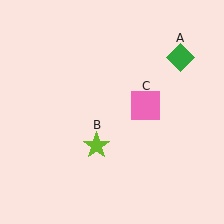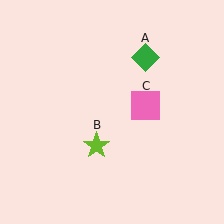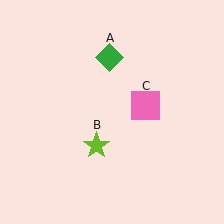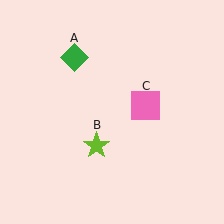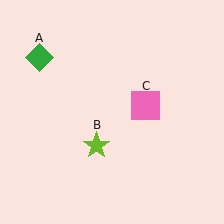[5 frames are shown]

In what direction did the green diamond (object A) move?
The green diamond (object A) moved left.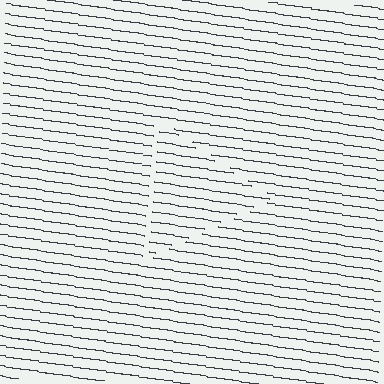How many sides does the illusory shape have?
3 sides — the line-ends trace a triangle.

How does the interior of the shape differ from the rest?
The interior of the shape contains the same grating, shifted by half a period — the contour is defined by the phase discontinuity where line-ends from the inner and outer gratings abut.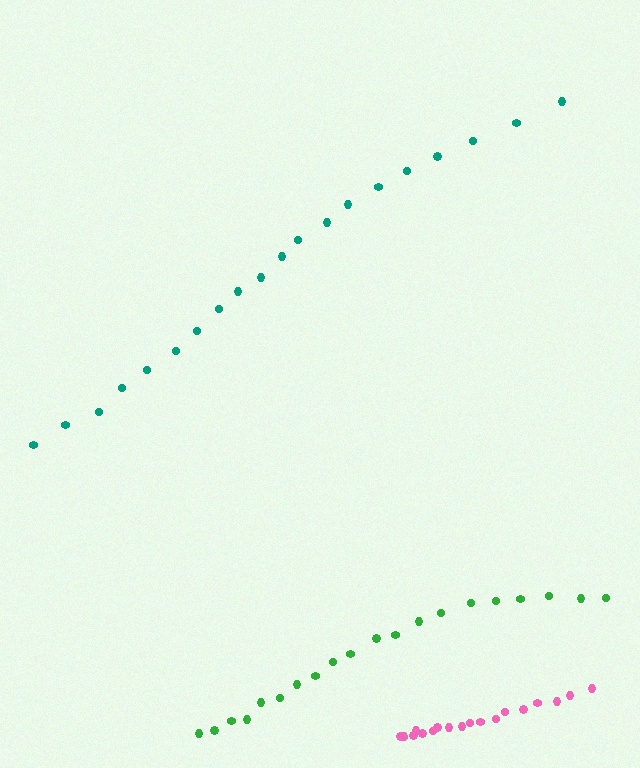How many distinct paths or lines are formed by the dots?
There are 3 distinct paths.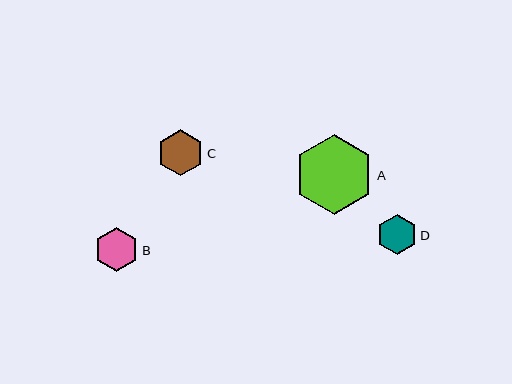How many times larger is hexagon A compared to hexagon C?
Hexagon A is approximately 1.7 times the size of hexagon C.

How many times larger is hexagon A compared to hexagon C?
Hexagon A is approximately 1.7 times the size of hexagon C.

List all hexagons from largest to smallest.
From largest to smallest: A, C, B, D.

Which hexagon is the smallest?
Hexagon D is the smallest with a size of approximately 40 pixels.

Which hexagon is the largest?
Hexagon A is the largest with a size of approximately 80 pixels.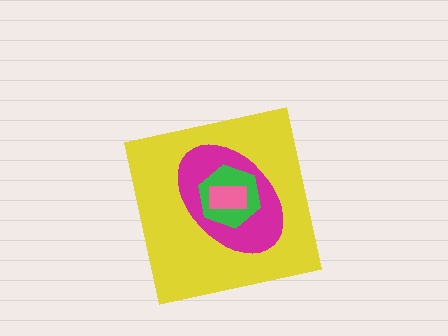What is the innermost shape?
The pink rectangle.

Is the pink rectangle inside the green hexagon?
Yes.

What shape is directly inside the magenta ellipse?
The green hexagon.